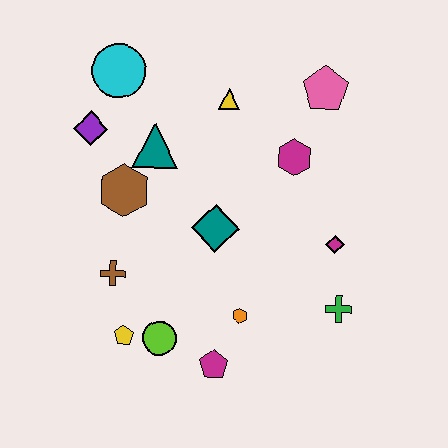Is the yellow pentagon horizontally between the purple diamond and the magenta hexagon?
Yes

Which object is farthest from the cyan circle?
The green cross is farthest from the cyan circle.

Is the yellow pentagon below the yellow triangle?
Yes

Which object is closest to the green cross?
The magenta diamond is closest to the green cross.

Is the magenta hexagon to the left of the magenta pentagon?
No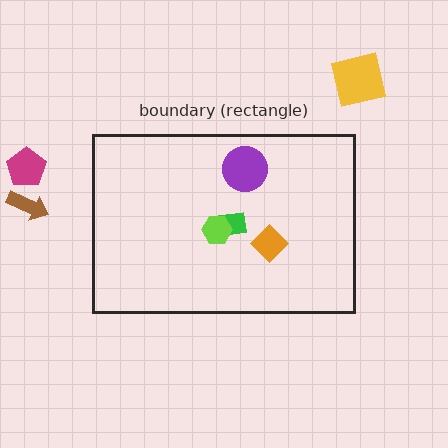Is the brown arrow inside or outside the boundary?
Outside.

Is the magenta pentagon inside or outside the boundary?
Outside.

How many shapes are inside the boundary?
4 inside, 3 outside.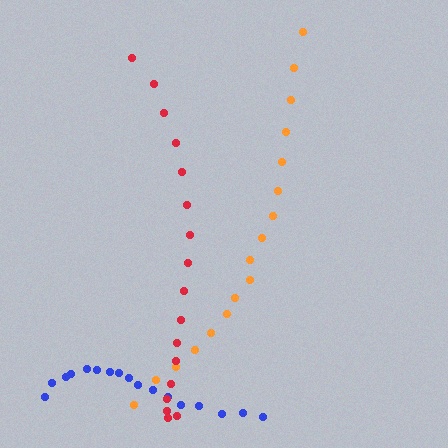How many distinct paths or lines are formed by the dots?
There are 3 distinct paths.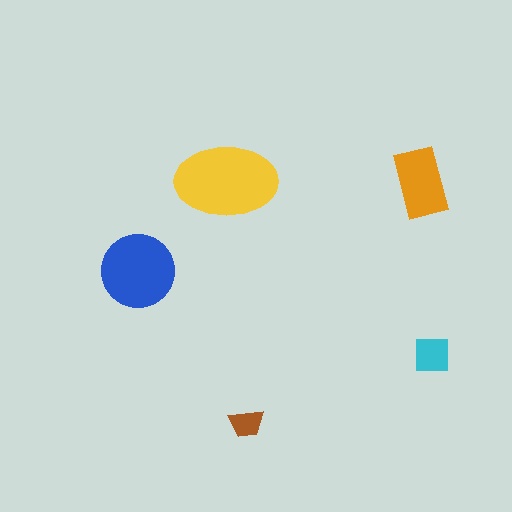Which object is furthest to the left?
The blue circle is leftmost.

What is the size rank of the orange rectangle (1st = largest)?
3rd.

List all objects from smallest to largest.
The brown trapezoid, the cyan square, the orange rectangle, the blue circle, the yellow ellipse.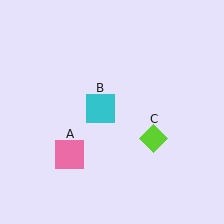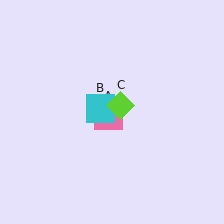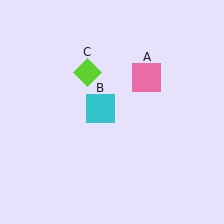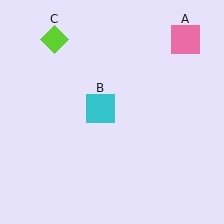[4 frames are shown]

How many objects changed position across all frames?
2 objects changed position: pink square (object A), lime diamond (object C).